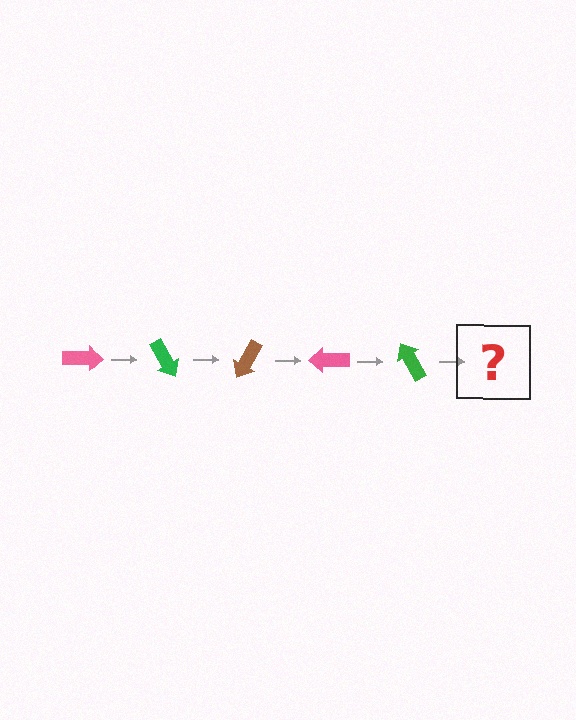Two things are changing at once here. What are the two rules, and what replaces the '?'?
The two rules are that it rotates 60 degrees each step and the color cycles through pink, green, and brown. The '?' should be a brown arrow, rotated 300 degrees from the start.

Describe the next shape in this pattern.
It should be a brown arrow, rotated 300 degrees from the start.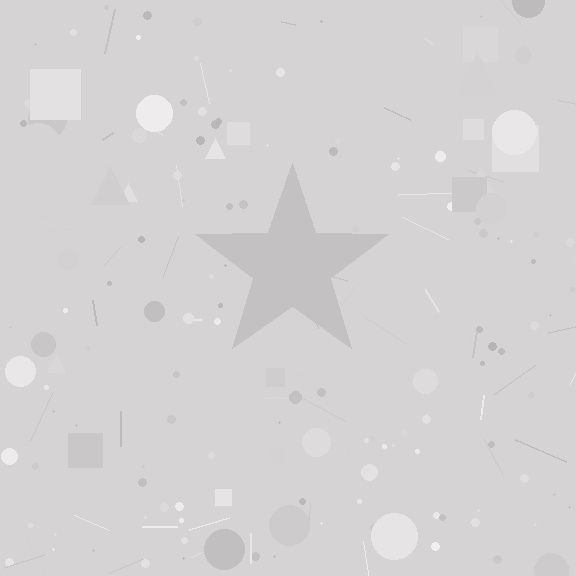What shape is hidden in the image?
A star is hidden in the image.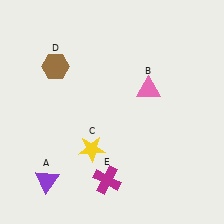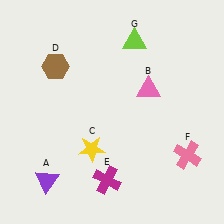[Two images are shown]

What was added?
A pink cross (F), a lime triangle (G) were added in Image 2.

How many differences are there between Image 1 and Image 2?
There are 2 differences between the two images.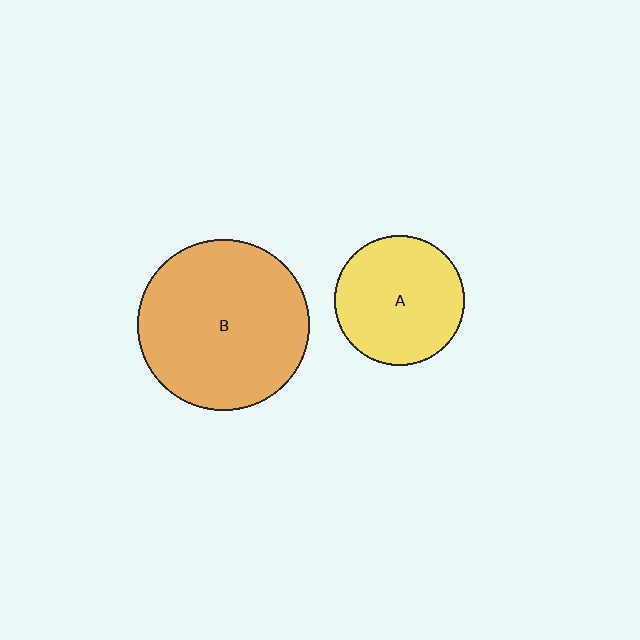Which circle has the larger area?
Circle B (orange).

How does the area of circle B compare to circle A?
Approximately 1.7 times.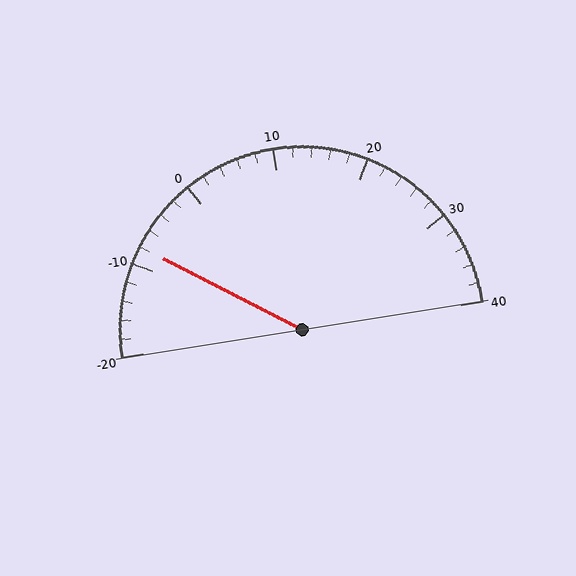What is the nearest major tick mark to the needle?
The nearest major tick mark is -10.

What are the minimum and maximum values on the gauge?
The gauge ranges from -20 to 40.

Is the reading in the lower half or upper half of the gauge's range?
The reading is in the lower half of the range (-20 to 40).